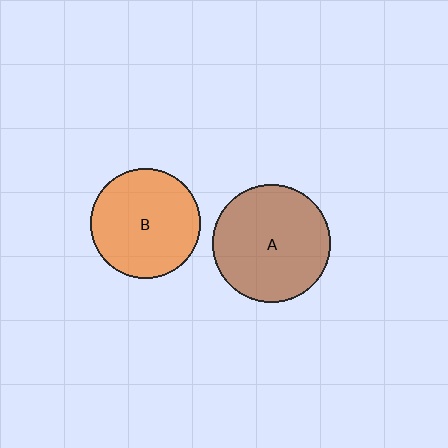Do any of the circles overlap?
No, none of the circles overlap.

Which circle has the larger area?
Circle A (brown).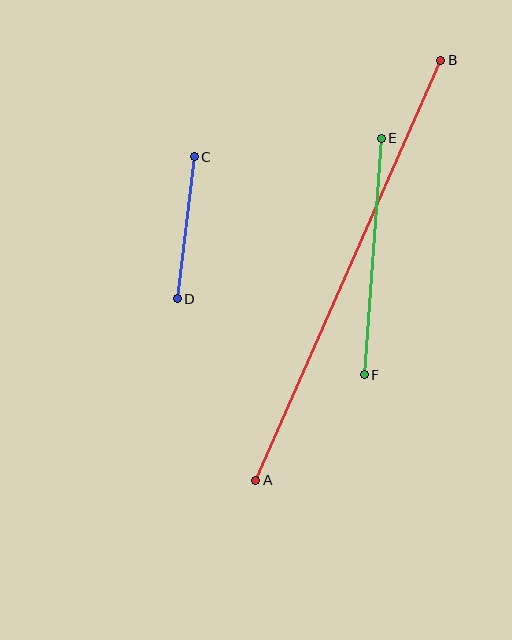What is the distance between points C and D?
The distance is approximately 143 pixels.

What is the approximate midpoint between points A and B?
The midpoint is at approximately (348, 270) pixels.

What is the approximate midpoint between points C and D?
The midpoint is at approximately (186, 228) pixels.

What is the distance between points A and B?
The distance is approximately 459 pixels.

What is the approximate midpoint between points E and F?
The midpoint is at approximately (373, 257) pixels.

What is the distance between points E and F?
The distance is approximately 237 pixels.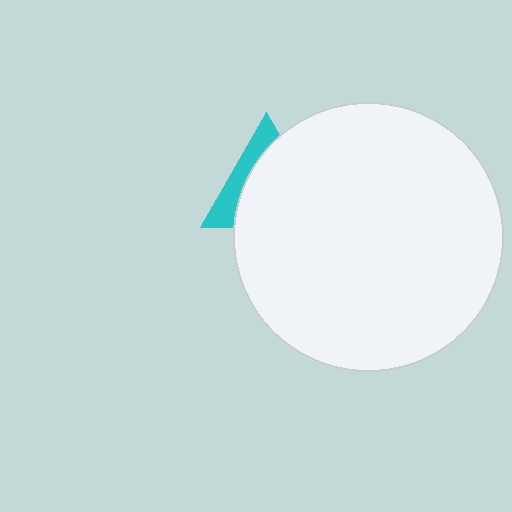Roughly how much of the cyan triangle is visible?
A small part of it is visible (roughly 31%).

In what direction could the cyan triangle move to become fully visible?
The cyan triangle could move left. That would shift it out from behind the white circle entirely.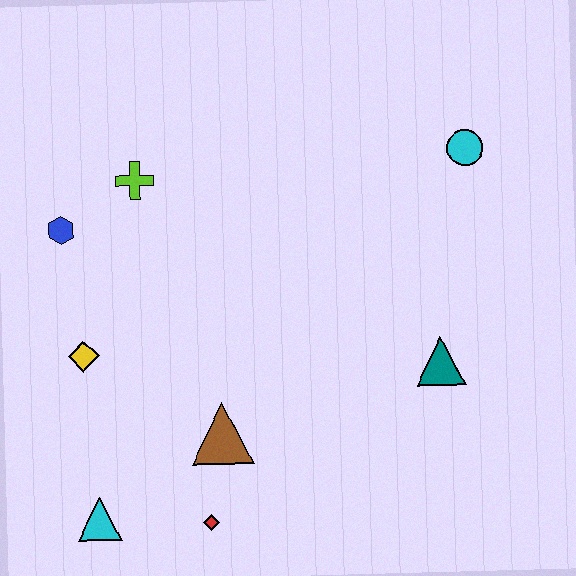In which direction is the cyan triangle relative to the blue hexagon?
The cyan triangle is below the blue hexagon.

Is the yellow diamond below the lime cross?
Yes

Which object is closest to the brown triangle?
The red diamond is closest to the brown triangle.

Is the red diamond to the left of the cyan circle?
Yes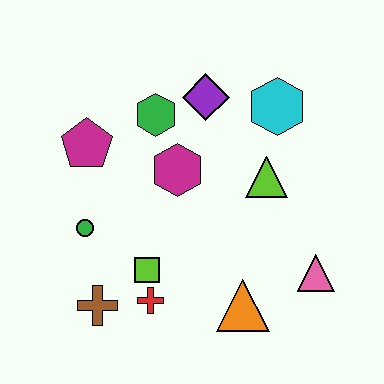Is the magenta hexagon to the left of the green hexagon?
No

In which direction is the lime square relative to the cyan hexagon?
The lime square is below the cyan hexagon.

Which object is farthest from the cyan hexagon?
The brown cross is farthest from the cyan hexagon.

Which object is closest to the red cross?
The lime square is closest to the red cross.